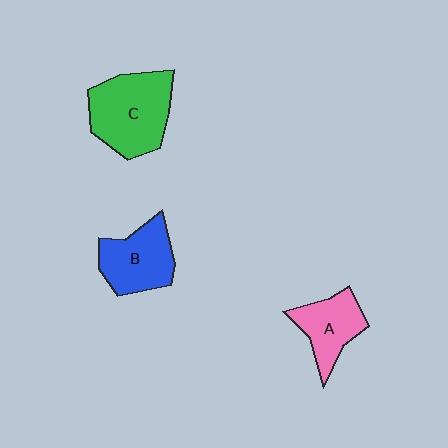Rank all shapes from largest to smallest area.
From largest to smallest: C (green), B (blue), A (pink).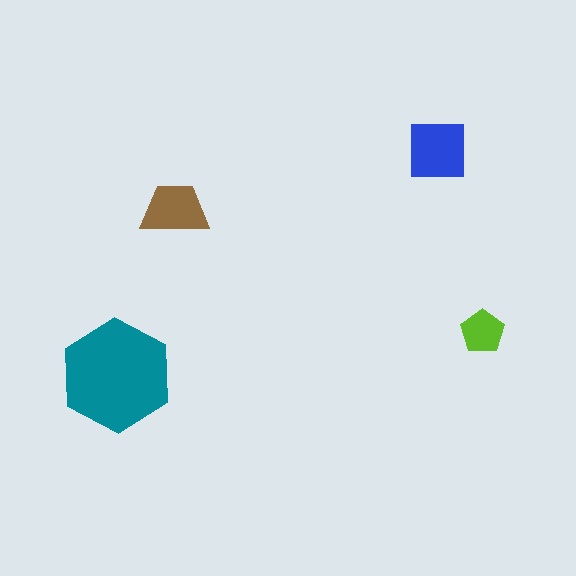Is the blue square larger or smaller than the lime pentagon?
Larger.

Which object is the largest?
The teal hexagon.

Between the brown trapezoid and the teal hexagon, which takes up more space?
The teal hexagon.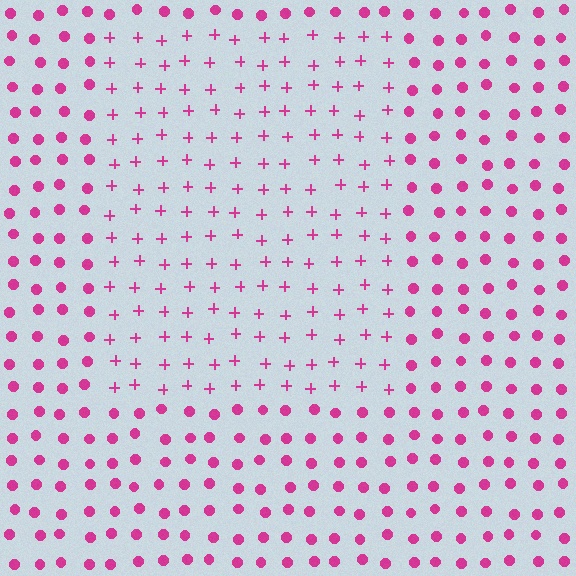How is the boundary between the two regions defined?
The boundary is defined by a change in element shape: plus signs inside vs. circles outside. All elements share the same color and spacing.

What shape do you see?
I see a rectangle.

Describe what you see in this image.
The image is filled with small magenta elements arranged in a uniform grid. A rectangle-shaped region contains plus signs, while the surrounding area contains circles. The boundary is defined purely by the change in element shape.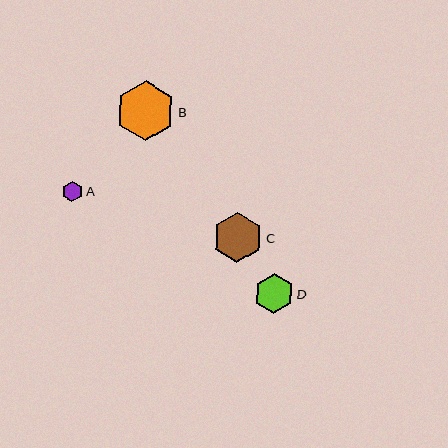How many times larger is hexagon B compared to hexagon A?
Hexagon B is approximately 2.9 times the size of hexagon A.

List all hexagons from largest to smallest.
From largest to smallest: B, C, D, A.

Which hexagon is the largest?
Hexagon B is the largest with a size of approximately 60 pixels.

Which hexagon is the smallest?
Hexagon A is the smallest with a size of approximately 21 pixels.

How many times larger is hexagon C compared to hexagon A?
Hexagon C is approximately 2.4 times the size of hexagon A.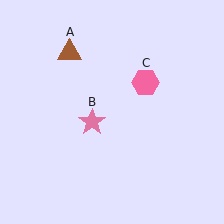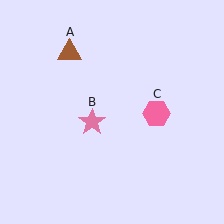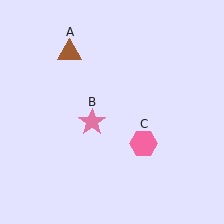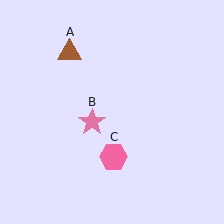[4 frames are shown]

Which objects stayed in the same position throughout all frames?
Brown triangle (object A) and pink star (object B) remained stationary.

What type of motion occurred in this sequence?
The pink hexagon (object C) rotated clockwise around the center of the scene.